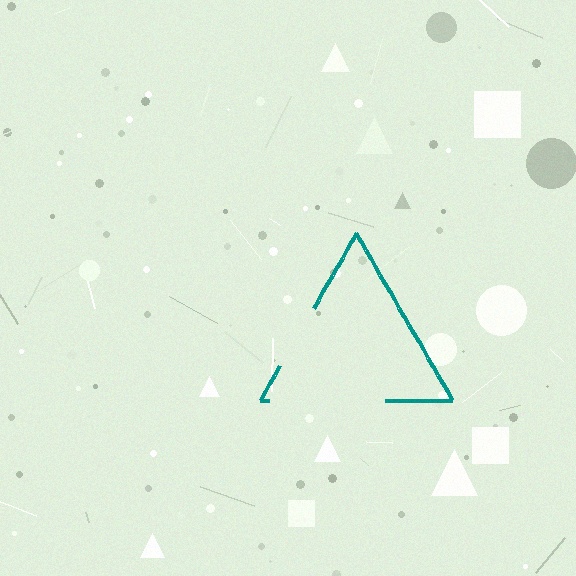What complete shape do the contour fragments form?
The contour fragments form a triangle.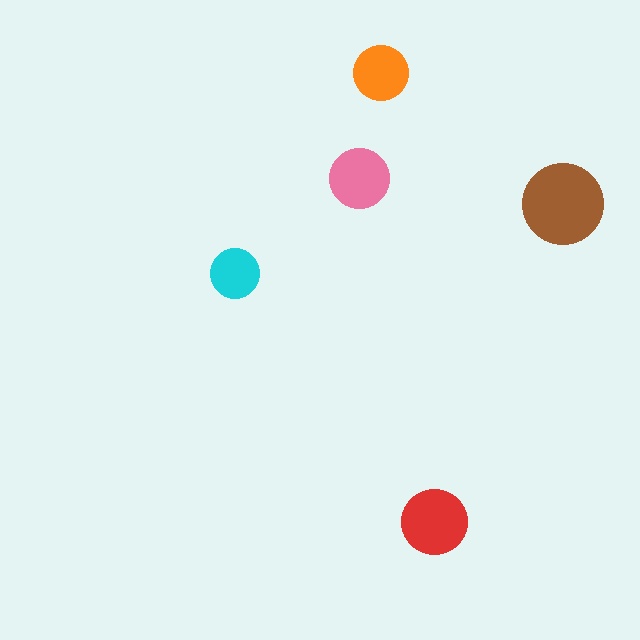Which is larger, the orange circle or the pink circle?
The pink one.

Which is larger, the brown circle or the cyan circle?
The brown one.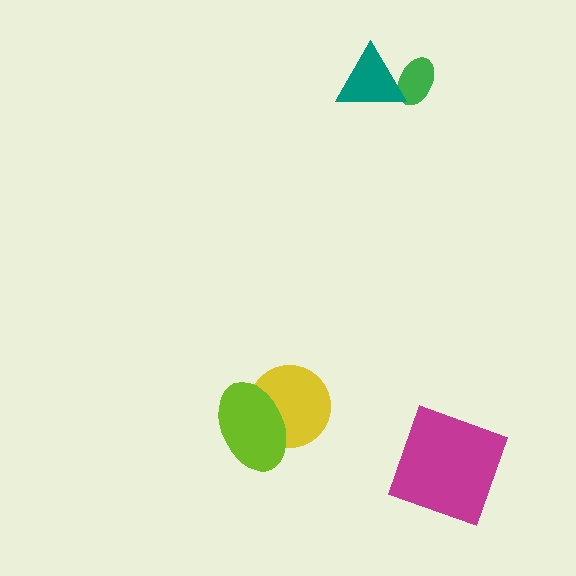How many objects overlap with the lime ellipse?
1 object overlaps with the lime ellipse.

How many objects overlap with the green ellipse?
1 object overlaps with the green ellipse.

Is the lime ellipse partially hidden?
No, no other shape covers it.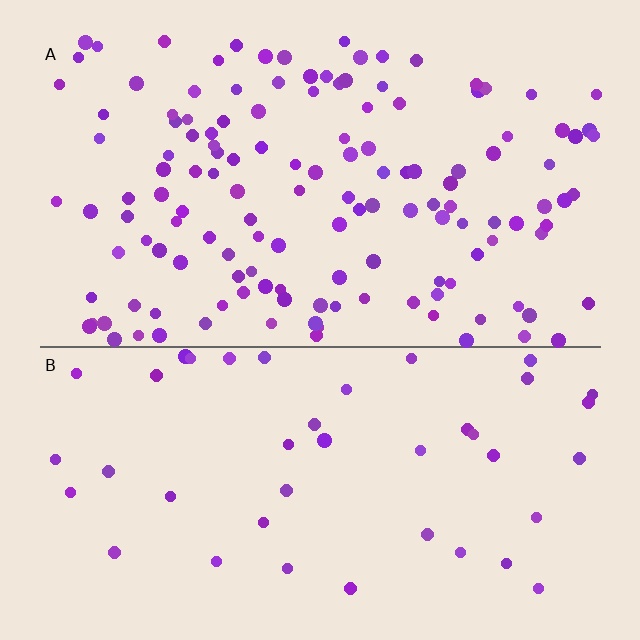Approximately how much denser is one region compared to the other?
Approximately 3.3× — region A over region B.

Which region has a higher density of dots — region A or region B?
A (the top).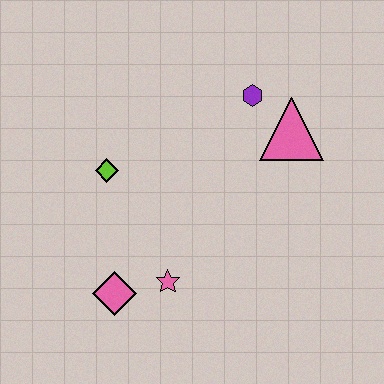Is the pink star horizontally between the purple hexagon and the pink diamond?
Yes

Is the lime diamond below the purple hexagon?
Yes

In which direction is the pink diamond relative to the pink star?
The pink diamond is to the left of the pink star.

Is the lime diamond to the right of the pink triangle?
No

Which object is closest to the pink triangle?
The purple hexagon is closest to the pink triangle.